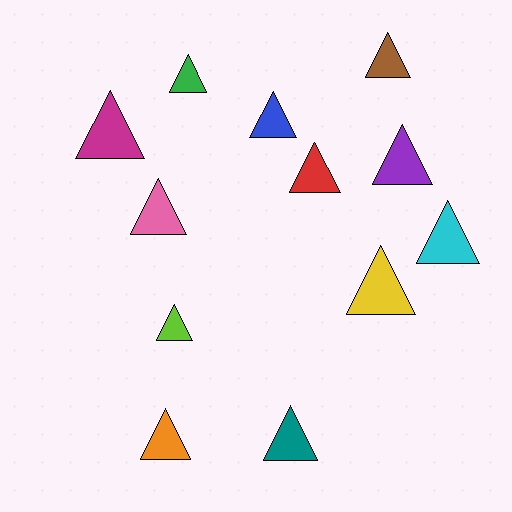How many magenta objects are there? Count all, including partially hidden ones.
There is 1 magenta object.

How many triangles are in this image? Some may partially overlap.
There are 12 triangles.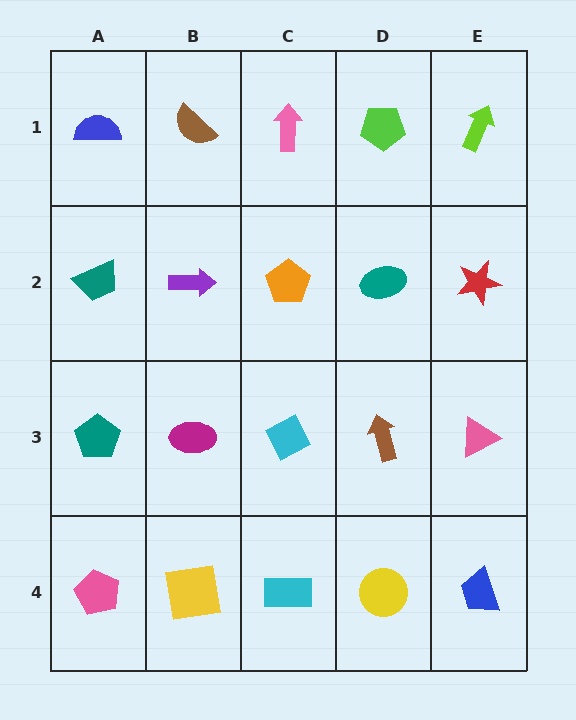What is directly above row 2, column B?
A brown semicircle.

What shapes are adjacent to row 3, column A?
A teal trapezoid (row 2, column A), a pink pentagon (row 4, column A), a magenta ellipse (row 3, column B).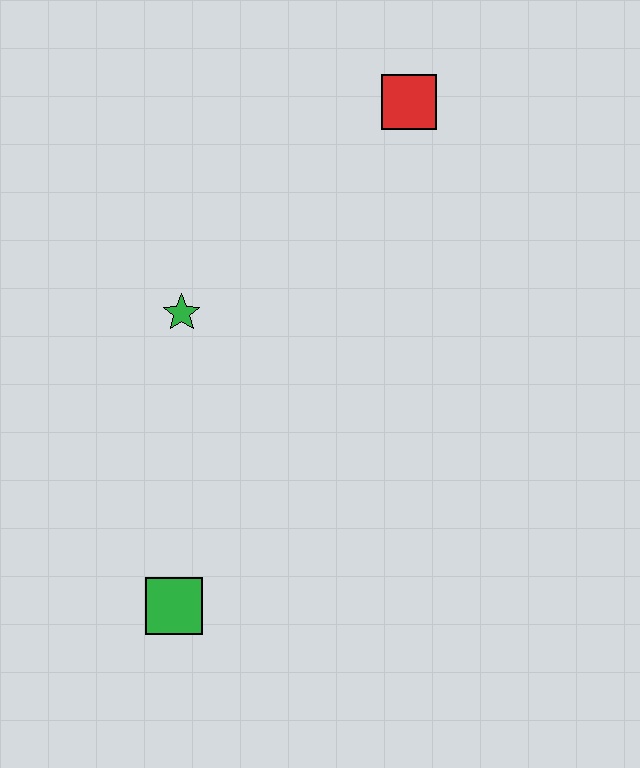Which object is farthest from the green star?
The red square is farthest from the green star.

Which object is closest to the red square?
The green star is closest to the red square.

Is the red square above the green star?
Yes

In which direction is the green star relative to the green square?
The green star is above the green square.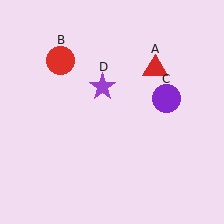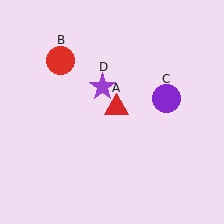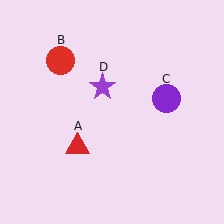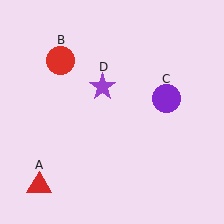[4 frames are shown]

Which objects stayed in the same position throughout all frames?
Red circle (object B) and purple circle (object C) and purple star (object D) remained stationary.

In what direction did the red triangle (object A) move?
The red triangle (object A) moved down and to the left.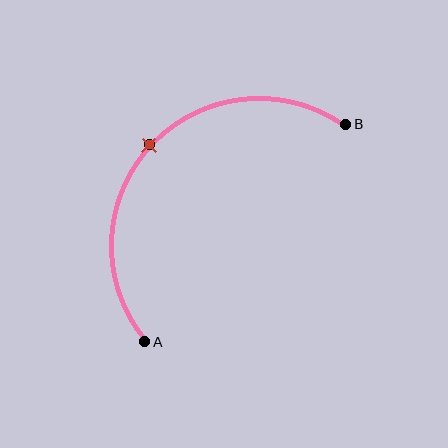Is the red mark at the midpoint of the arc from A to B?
Yes. The red mark lies on the arc at equal arc-length from both A and B — it is the arc midpoint.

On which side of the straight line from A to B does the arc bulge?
The arc bulges above and to the left of the straight line connecting A and B.